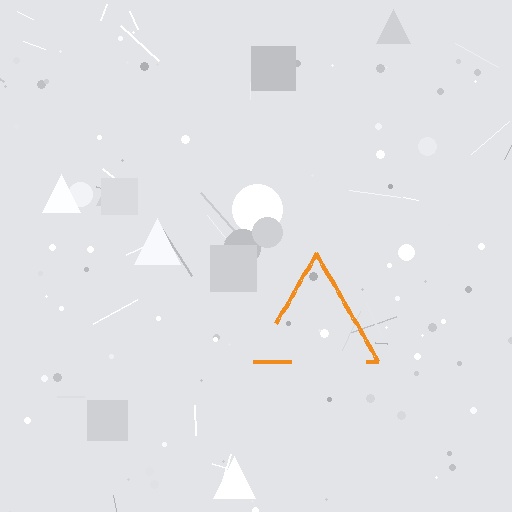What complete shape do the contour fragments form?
The contour fragments form a triangle.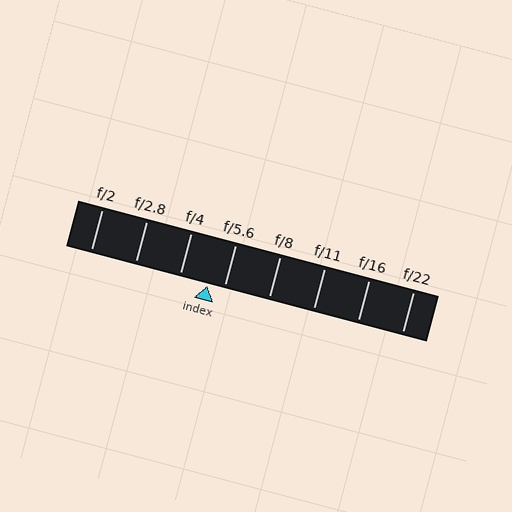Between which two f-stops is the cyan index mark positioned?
The index mark is between f/4 and f/5.6.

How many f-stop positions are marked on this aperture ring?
There are 8 f-stop positions marked.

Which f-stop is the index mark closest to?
The index mark is closest to f/5.6.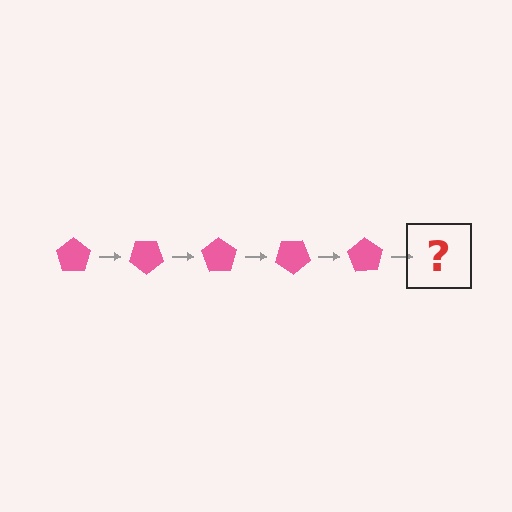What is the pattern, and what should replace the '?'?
The pattern is that the pentagon rotates 35 degrees each step. The '?' should be a pink pentagon rotated 175 degrees.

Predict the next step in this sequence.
The next step is a pink pentagon rotated 175 degrees.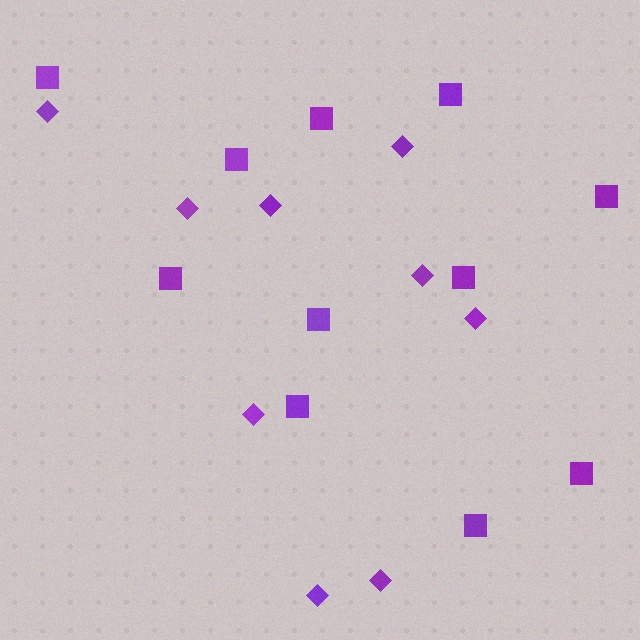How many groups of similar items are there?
There are 2 groups: one group of squares (11) and one group of diamonds (9).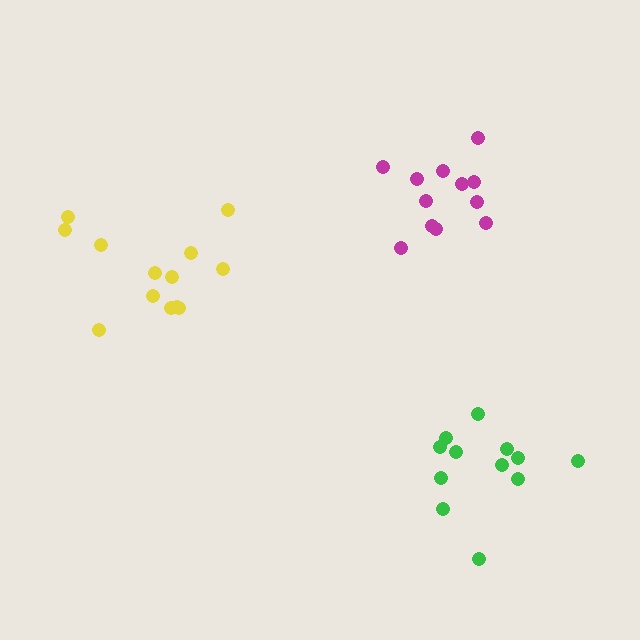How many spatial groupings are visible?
There are 3 spatial groupings.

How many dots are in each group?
Group 1: 13 dots, Group 2: 12 dots, Group 3: 12 dots (37 total).